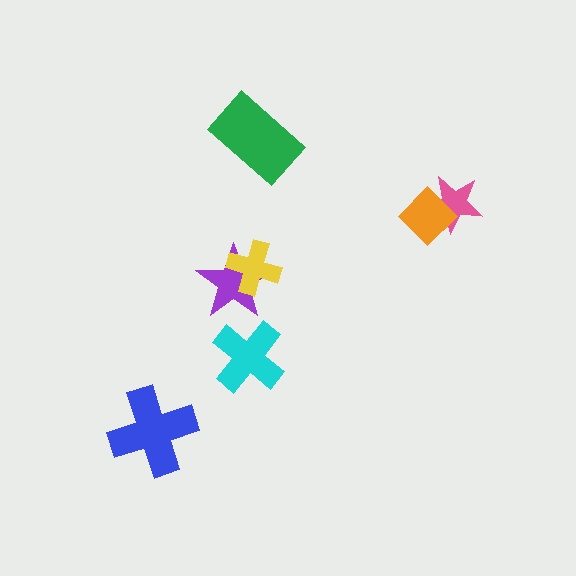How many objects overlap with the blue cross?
0 objects overlap with the blue cross.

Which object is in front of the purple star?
The yellow cross is in front of the purple star.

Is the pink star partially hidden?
Yes, it is partially covered by another shape.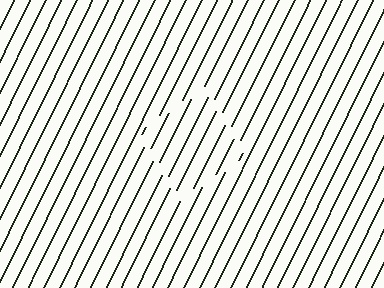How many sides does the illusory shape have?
4 sides — the line-ends trace a square.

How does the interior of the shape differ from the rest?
The interior of the shape contains the same grating, shifted by half a period — the contour is defined by the phase discontinuity where line-ends from the inner and outer gratings abut.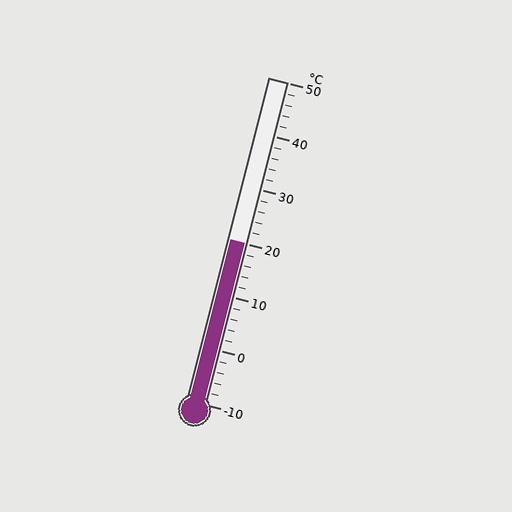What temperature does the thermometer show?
The thermometer shows approximately 20°C.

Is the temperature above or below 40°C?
The temperature is below 40°C.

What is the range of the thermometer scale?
The thermometer scale ranges from -10°C to 50°C.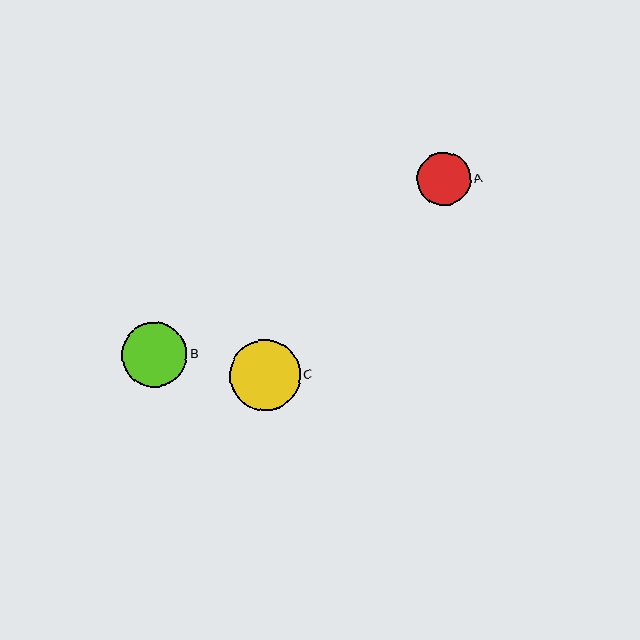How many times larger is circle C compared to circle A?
Circle C is approximately 1.3 times the size of circle A.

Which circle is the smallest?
Circle A is the smallest with a size of approximately 54 pixels.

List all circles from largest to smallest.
From largest to smallest: C, B, A.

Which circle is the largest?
Circle C is the largest with a size of approximately 71 pixels.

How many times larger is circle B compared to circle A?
Circle B is approximately 1.2 times the size of circle A.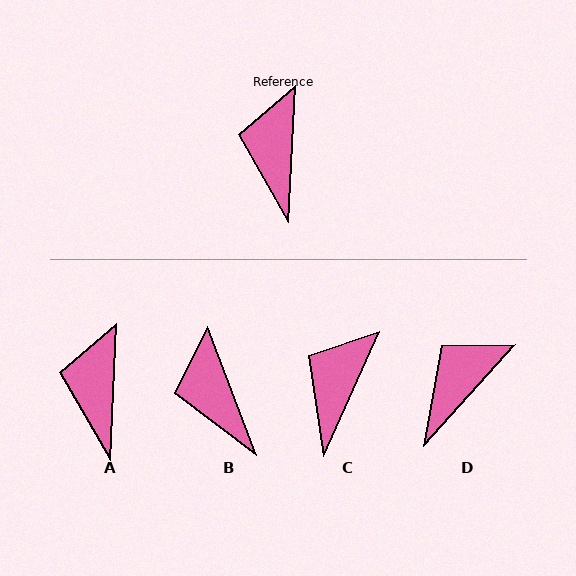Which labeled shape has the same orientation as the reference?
A.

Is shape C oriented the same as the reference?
No, it is off by about 22 degrees.